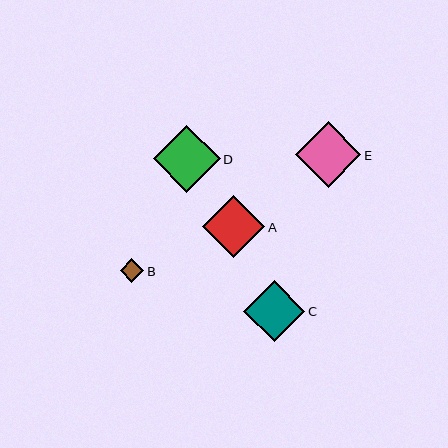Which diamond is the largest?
Diamond D is the largest with a size of approximately 67 pixels.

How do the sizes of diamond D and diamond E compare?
Diamond D and diamond E are approximately the same size.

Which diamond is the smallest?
Diamond B is the smallest with a size of approximately 23 pixels.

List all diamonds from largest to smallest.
From largest to smallest: D, E, A, C, B.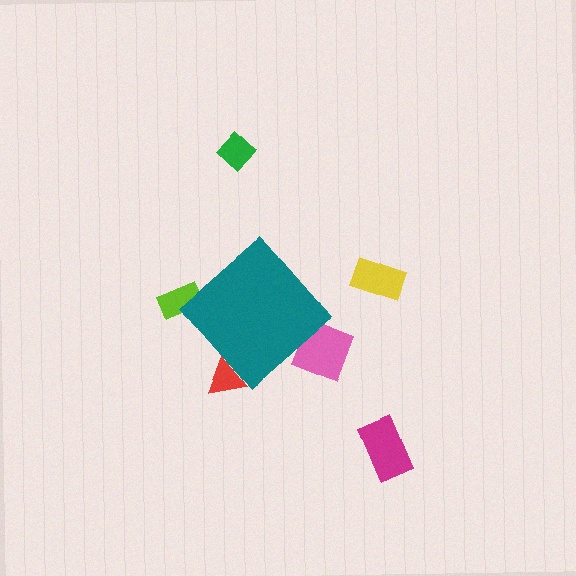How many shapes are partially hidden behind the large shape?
3 shapes are partially hidden.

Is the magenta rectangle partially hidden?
No, the magenta rectangle is fully visible.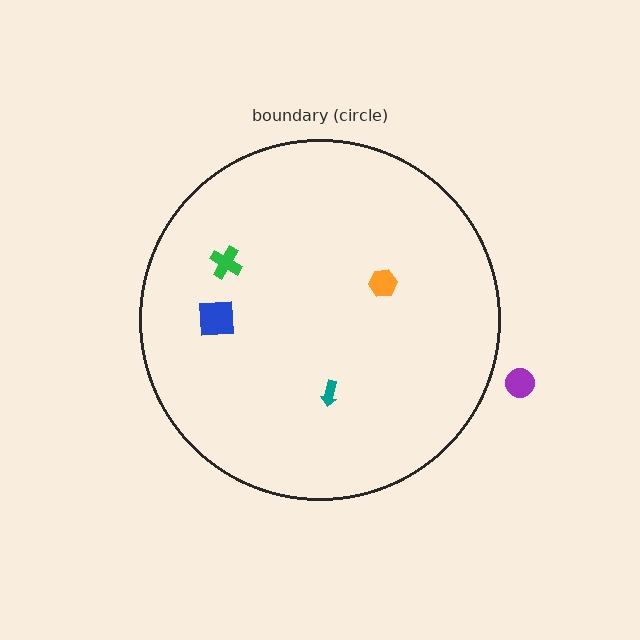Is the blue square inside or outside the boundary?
Inside.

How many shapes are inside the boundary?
4 inside, 1 outside.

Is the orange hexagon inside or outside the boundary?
Inside.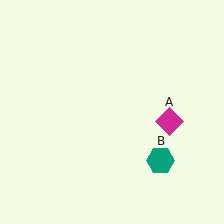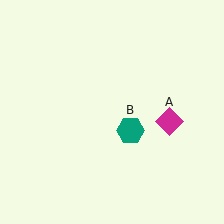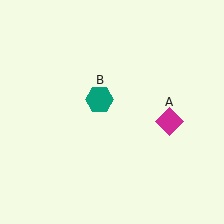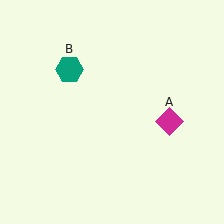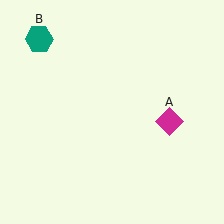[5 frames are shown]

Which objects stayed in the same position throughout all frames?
Magenta diamond (object A) remained stationary.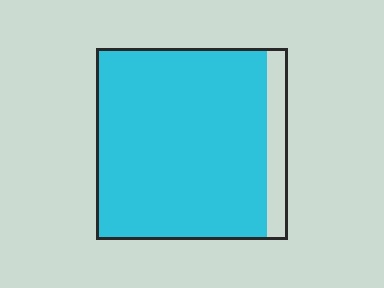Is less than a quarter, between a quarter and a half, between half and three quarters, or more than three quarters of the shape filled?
More than three quarters.